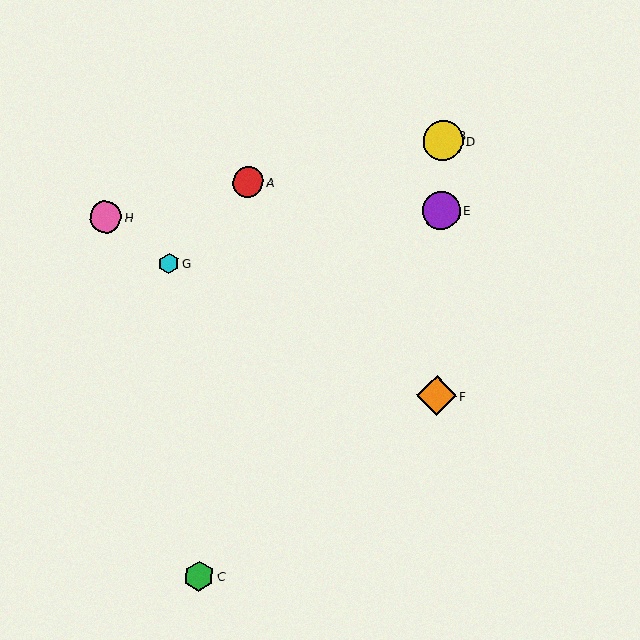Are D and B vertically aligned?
Yes, both are at x≈443.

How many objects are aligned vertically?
4 objects (B, D, E, F) are aligned vertically.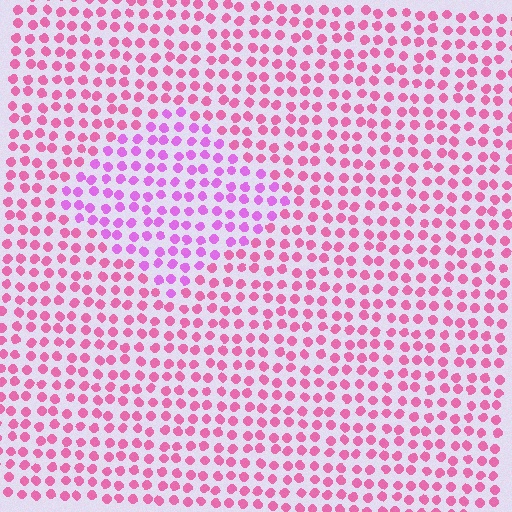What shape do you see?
I see a diamond.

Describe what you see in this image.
The image is filled with small pink elements in a uniform arrangement. A diamond-shaped region is visible where the elements are tinted to a slightly different hue, forming a subtle color boundary.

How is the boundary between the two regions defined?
The boundary is defined purely by a slight shift in hue (about 32 degrees). Spacing, size, and orientation are identical on both sides.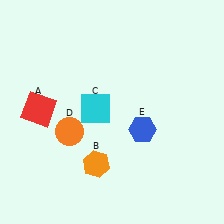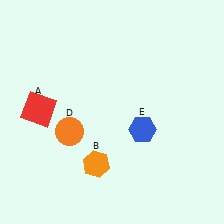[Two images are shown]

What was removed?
The cyan square (C) was removed in Image 2.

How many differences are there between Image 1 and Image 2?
There is 1 difference between the two images.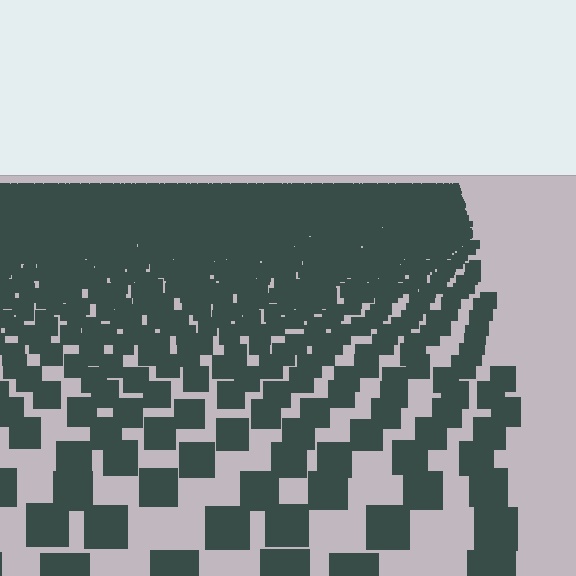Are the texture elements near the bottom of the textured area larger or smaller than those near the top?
Larger. Near the bottom, elements are closer to the viewer and appear at a bigger on-screen size.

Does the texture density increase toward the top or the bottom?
Density increases toward the top.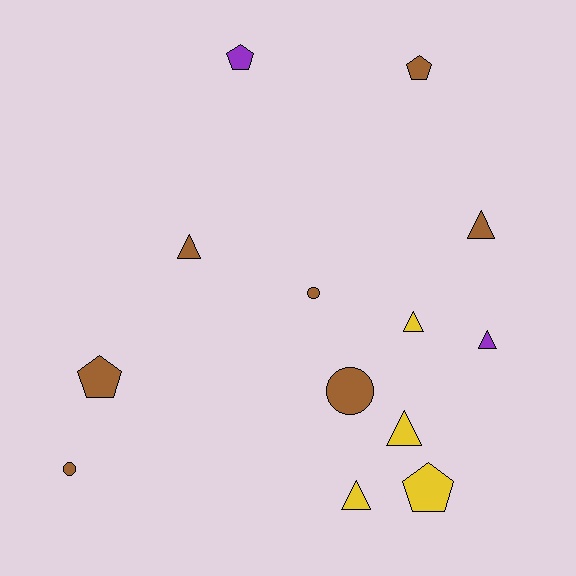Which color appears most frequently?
Brown, with 7 objects.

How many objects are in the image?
There are 13 objects.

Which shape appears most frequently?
Triangle, with 6 objects.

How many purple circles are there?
There are no purple circles.